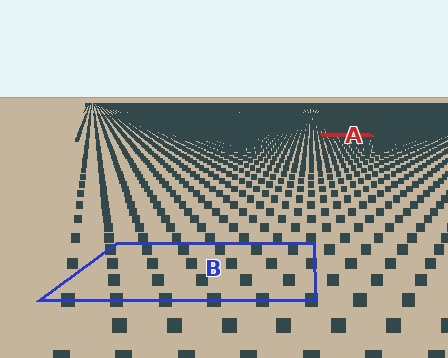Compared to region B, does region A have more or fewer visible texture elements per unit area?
Region A has more texture elements per unit area — they are packed more densely because it is farther away.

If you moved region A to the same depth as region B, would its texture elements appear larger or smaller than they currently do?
They would appear larger. At a closer depth, the same texture elements are projected at a bigger on-screen size.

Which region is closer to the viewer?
Region B is closer. The texture elements there are larger and more spread out.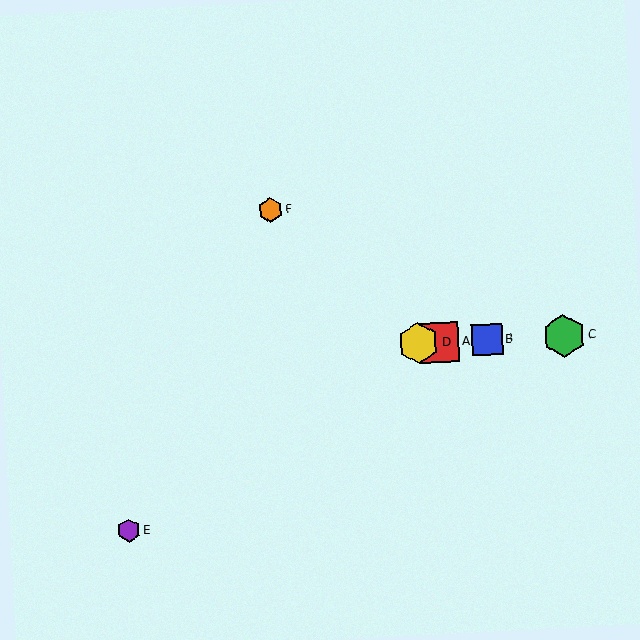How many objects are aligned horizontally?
4 objects (A, B, C, D) are aligned horizontally.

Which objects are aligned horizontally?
Objects A, B, C, D are aligned horizontally.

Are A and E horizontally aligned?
No, A is at y≈342 and E is at y≈531.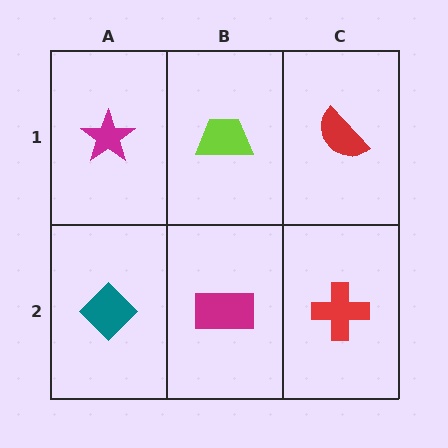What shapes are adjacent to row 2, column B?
A lime trapezoid (row 1, column B), a teal diamond (row 2, column A), a red cross (row 2, column C).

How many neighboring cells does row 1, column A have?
2.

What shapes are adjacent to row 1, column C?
A red cross (row 2, column C), a lime trapezoid (row 1, column B).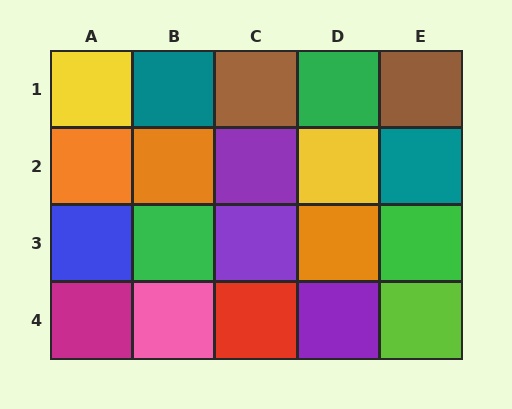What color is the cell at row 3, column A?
Blue.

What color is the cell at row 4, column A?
Magenta.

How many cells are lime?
1 cell is lime.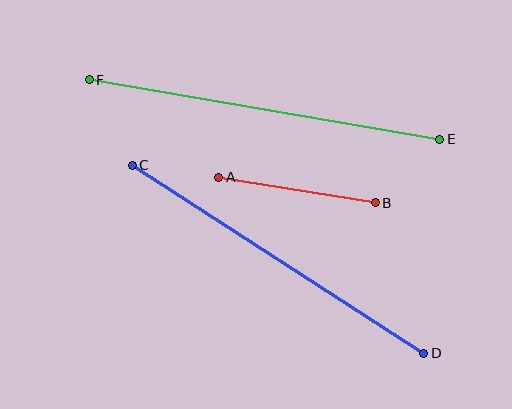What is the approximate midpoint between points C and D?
The midpoint is at approximately (278, 259) pixels.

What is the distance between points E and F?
The distance is approximately 355 pixels.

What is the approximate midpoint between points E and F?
The midpoint is at approximately (265, 109) pixels.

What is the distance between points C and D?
The distance is approximately 347 pixels.